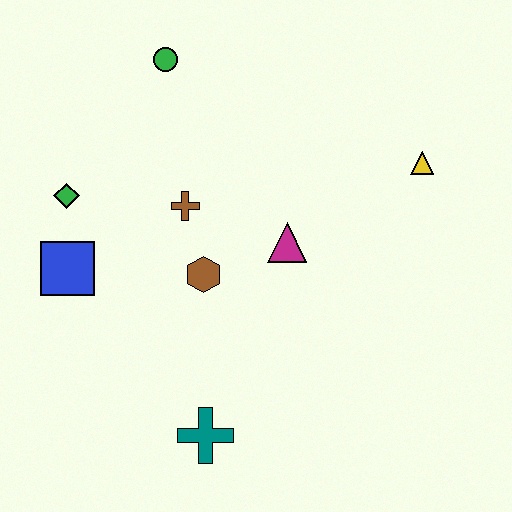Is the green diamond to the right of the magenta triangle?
No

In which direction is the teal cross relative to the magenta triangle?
The teal cross is below the magenta triangle.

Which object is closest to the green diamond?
The blue square is closest to the green diamond.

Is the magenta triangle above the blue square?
Yes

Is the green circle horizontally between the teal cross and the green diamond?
Yes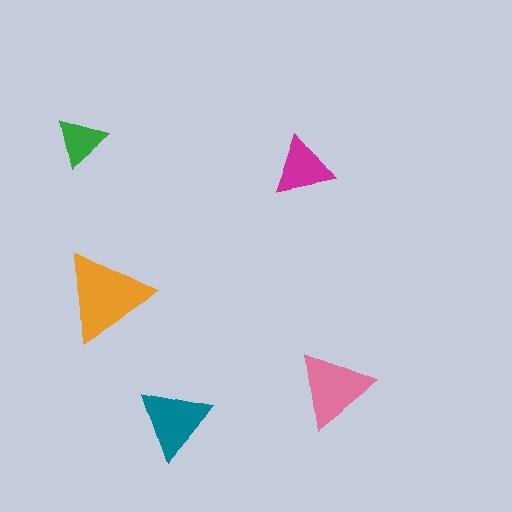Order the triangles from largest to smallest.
the orange one, the pink one, the teal one, the magenta one, the green one.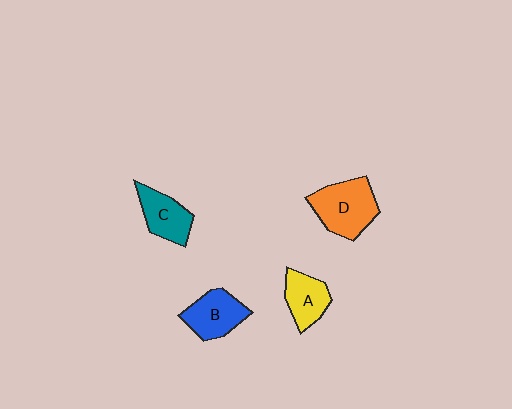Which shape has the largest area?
Shape D (orange).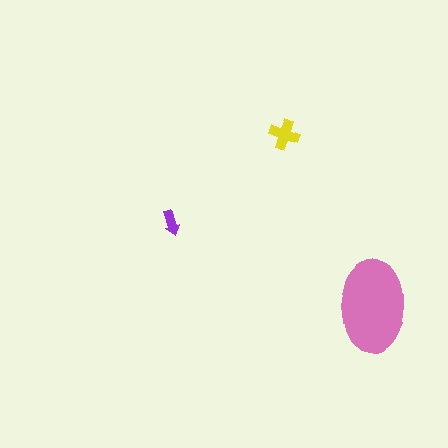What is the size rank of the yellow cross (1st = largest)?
2nd.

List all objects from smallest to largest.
The purple arrow, the yellow cross, the pink ellipse.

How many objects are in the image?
There are 3 objects in the image.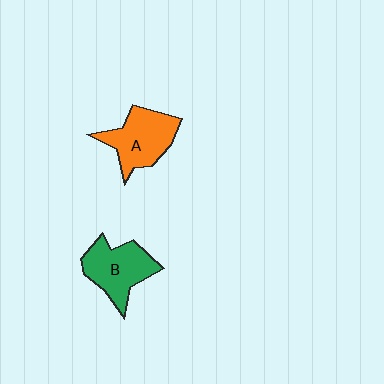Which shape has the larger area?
Shape A (orange).